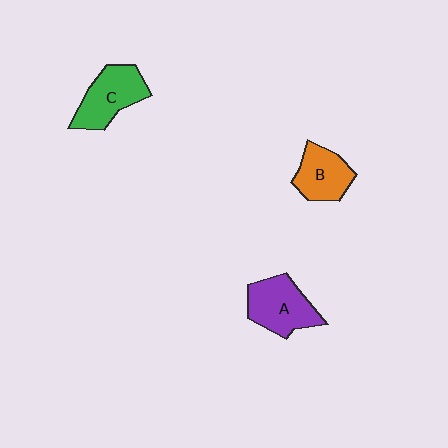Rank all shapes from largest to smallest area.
From largest to smallest: A (purple), C (green), B (orange).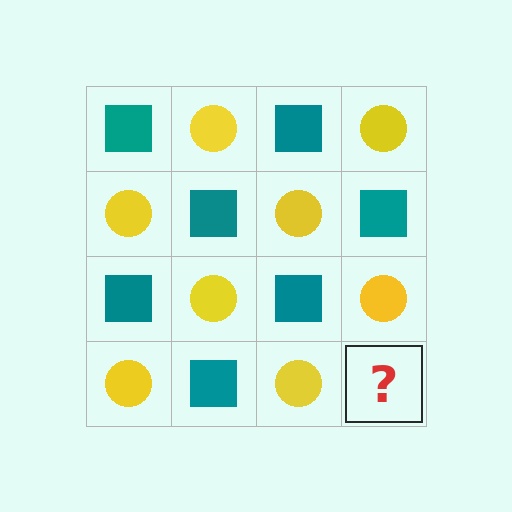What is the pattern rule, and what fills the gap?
The rule is that it alternates teal square and yellow circle in a checkerboard pattern. The gap should be filled with a teal square.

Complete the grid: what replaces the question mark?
The question mark should be replaced with a teal square.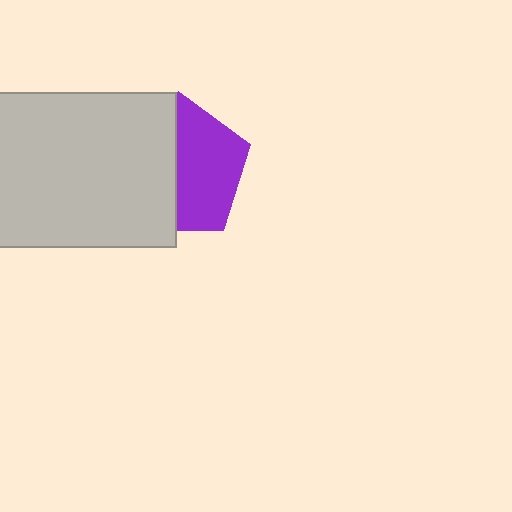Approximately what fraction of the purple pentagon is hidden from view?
Roughly 49% of the purple pentagon is hidden behind the light gray rectangle.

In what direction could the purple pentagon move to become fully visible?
The purple pentagon could move right. That would shift it out from behind the light gray rectangle entirely.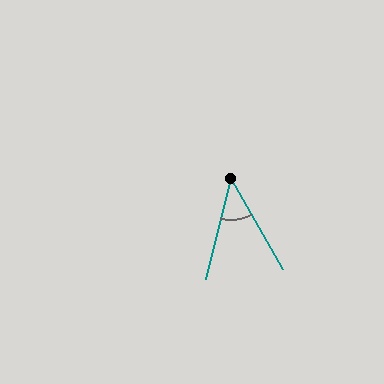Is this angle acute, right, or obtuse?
It is acute.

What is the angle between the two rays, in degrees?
Approximately 44 degrees.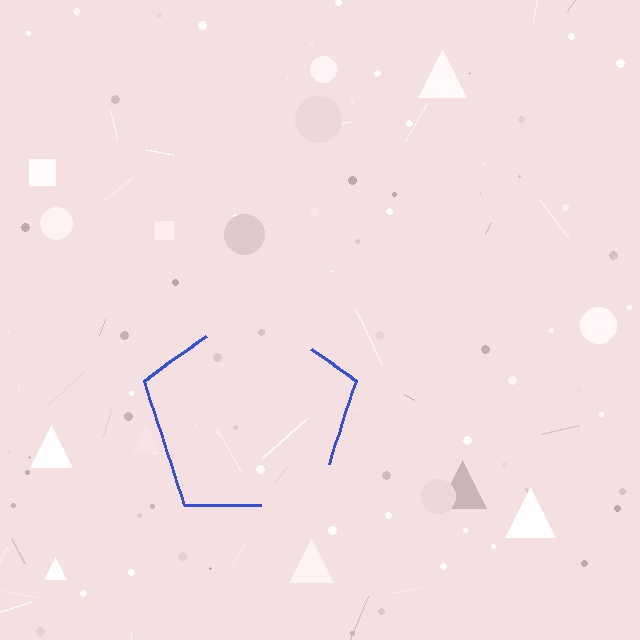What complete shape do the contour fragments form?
The contour fragments form a pentagon.